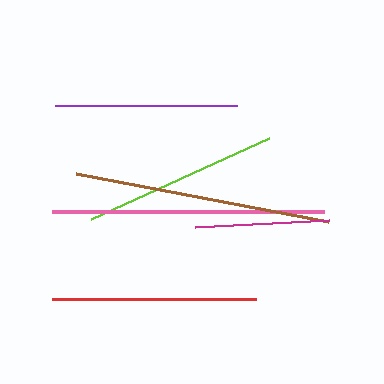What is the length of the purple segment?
The purple segment is approximately 182 pixels long.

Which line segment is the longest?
The pink line is the longest at approximately 272 pixels.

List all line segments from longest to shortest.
From longest to shortest: pink, brown, red, lime, purple, magenta.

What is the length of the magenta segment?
The magenta segment is approximately 135 pixels long.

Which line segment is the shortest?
The magenta line is the shortest at approximately 135 pixels.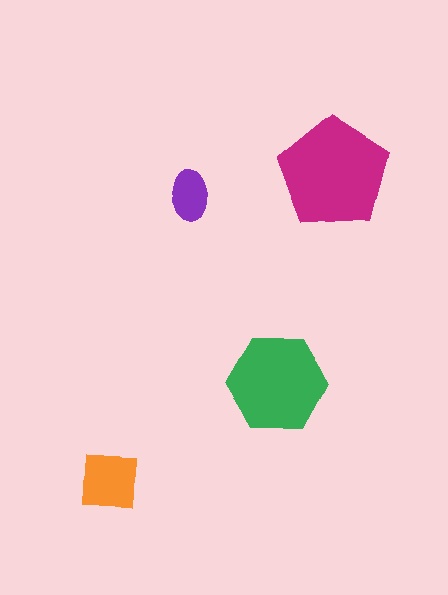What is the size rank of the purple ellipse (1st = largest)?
4th.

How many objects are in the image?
There are 4 objects in the image.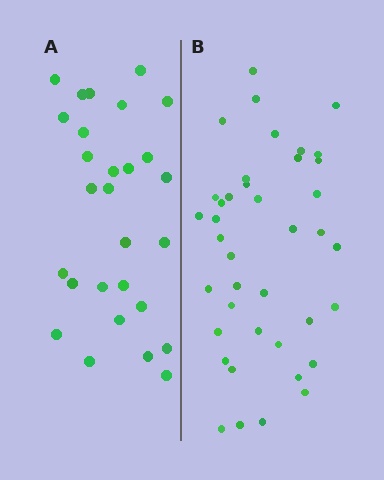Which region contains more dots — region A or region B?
Region B (the right region) has more dots.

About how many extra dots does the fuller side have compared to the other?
Region B has roughly 12 or so more dots than region A.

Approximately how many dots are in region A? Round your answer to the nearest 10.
About 30 dots. (The exact count is 28, which rounds to 30.)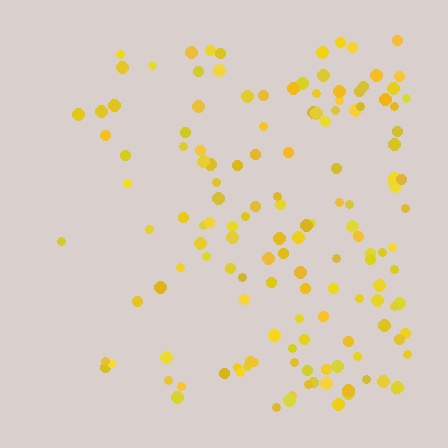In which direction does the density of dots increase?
From left to right, with the right side densest.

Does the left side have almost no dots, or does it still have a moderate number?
Still a moderate number, just noticeably fewer than the right.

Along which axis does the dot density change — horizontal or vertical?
Horizontal.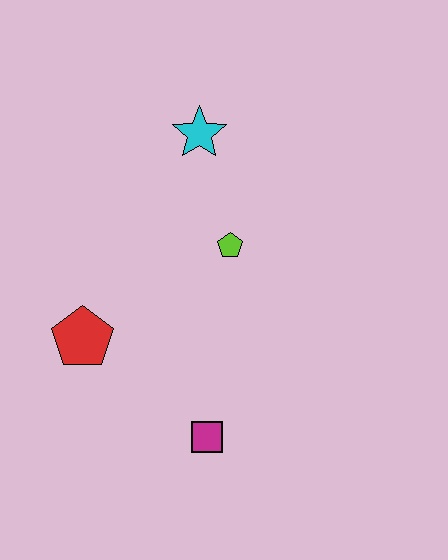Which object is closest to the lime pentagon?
The cyan star is closest to the lime pentagon.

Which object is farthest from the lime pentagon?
The magenta square is farthest from the lime pentagon.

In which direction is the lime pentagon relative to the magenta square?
The lime pentagon is above the magenta square.